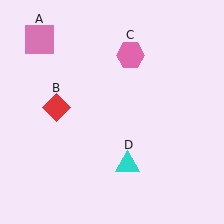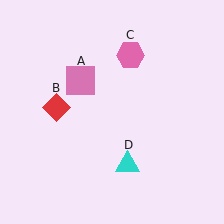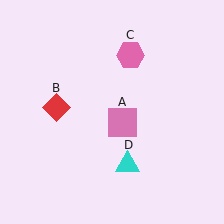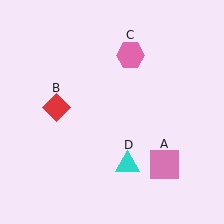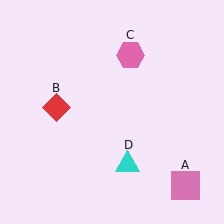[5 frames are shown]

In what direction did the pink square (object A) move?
The pink square (object A) moved down and to the right.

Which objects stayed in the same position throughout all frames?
Red diamond (object B) and pink hexagon (object C) and cyan triangle (object D) remained stationary.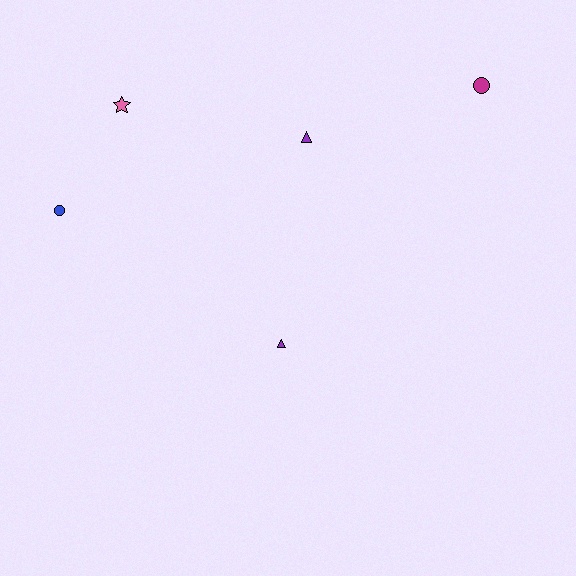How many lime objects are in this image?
There are no lime objects.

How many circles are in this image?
There are 2 circles.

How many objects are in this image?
There are 5 objects.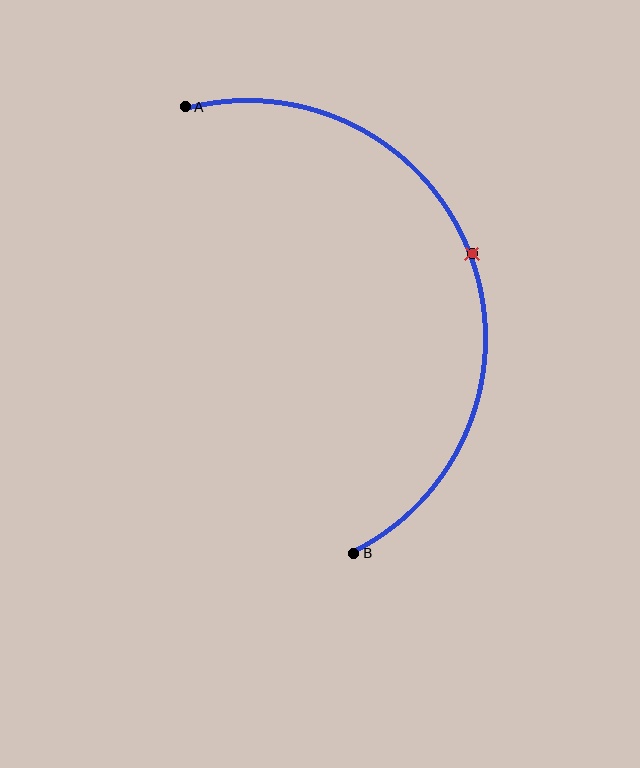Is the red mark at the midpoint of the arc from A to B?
Yes. The red mark lies on the arc at equal arc-length from both A and B — it is the arc midpoint.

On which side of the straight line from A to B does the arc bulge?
The arc bulges to the right of the straight line connecting A and B.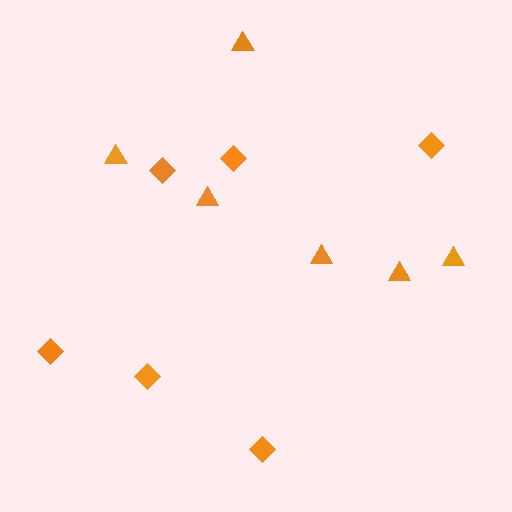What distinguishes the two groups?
There are 2 groups: one group of triangles (6) and one group of diamonds (6).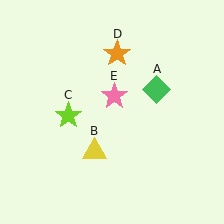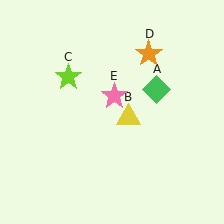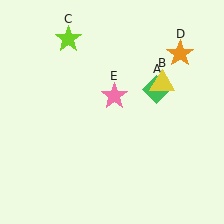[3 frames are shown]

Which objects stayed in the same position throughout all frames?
Green diamond (object A) and pink star (object E) remained stationary.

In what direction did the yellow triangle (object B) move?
The yellow triangle (object B) moved up and to the right.